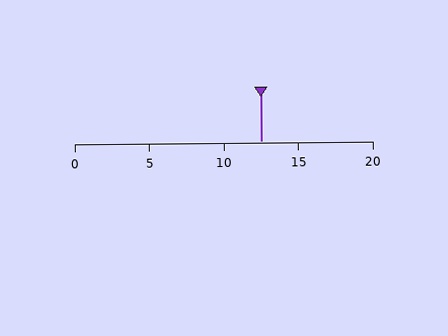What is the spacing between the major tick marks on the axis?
The major ticks are spaced 5 apart.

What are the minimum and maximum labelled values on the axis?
The axis runs from 0 to 20.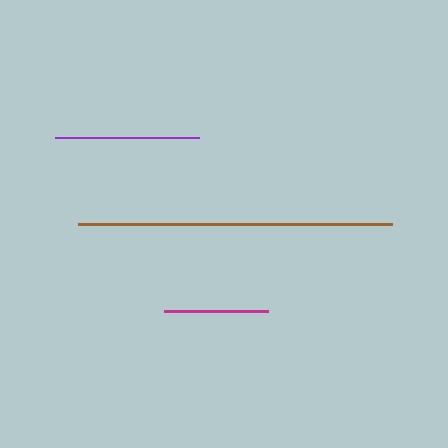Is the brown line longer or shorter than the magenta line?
The brown line is longer than the magenta line.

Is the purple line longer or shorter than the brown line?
The brown line is longer than the purple line.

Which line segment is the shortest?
The magenta line is the shortest at approximately 104 pixels.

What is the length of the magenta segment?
The magenta segment is approximately 104 pixels long.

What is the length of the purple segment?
The purple segment is approximately 144 pixels long.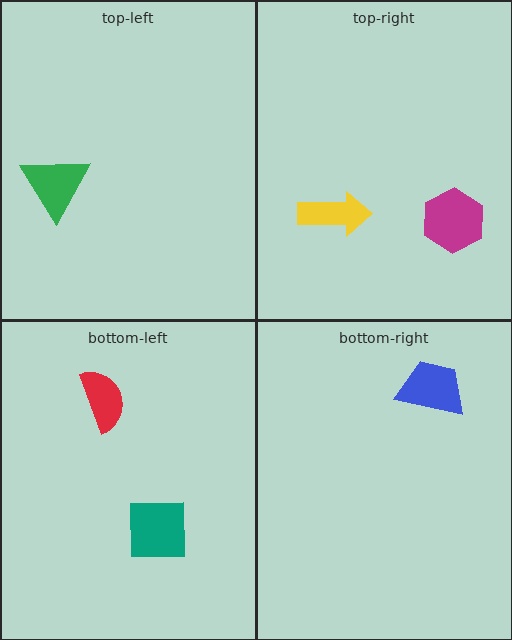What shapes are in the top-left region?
The green triangle.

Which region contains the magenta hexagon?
The top-right region.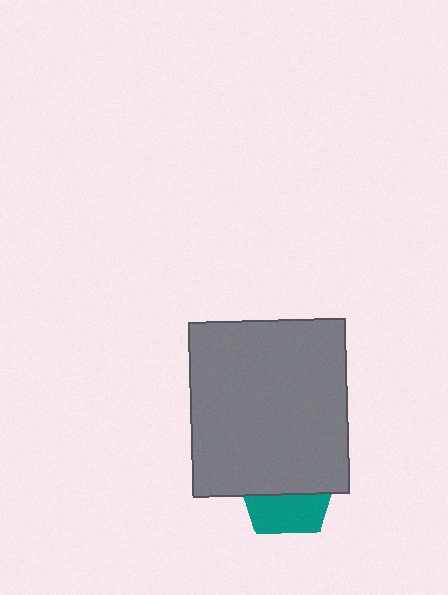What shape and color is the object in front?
The object in front is a gray rectangle.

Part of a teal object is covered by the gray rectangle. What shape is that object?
It is a pentagon.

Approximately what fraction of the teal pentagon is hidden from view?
Roughly 59% of the teal pentagon is hidden behind the gray rectangle.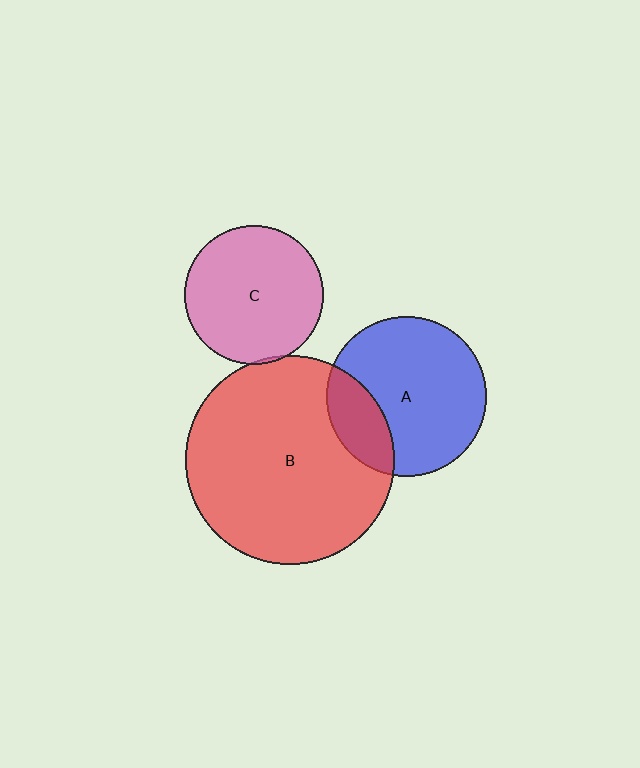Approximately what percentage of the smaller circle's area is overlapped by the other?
Approximately 5%.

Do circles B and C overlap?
Yes.